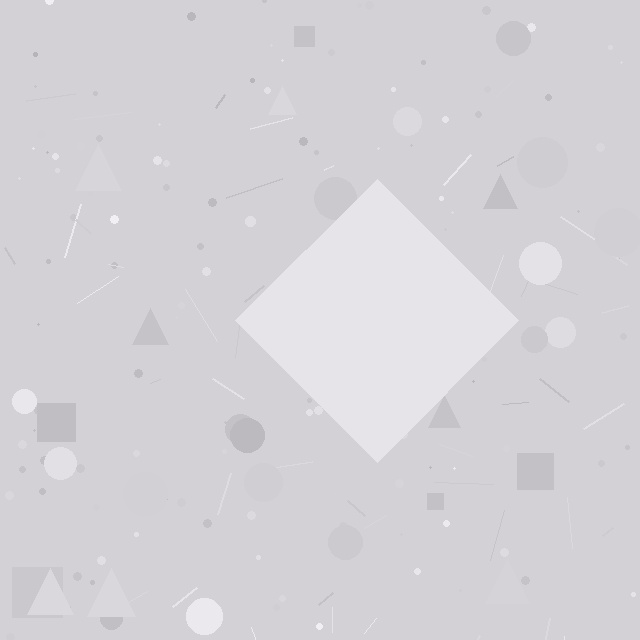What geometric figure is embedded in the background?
A diamond is embedded in the background.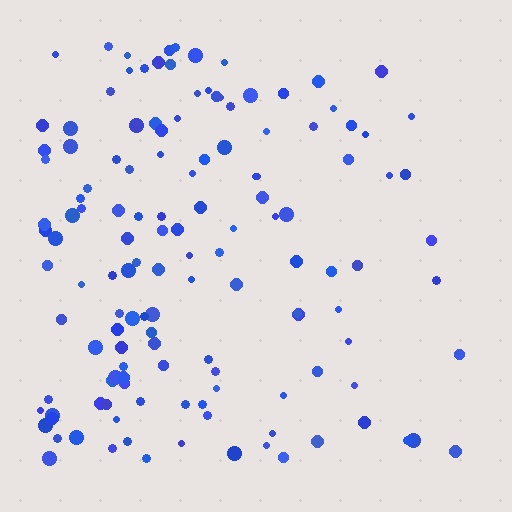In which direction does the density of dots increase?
From right to left, with the left side densest.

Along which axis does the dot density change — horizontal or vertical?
Horizontal.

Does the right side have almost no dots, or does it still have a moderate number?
Still a moderate number, just noticeably fewer than the left.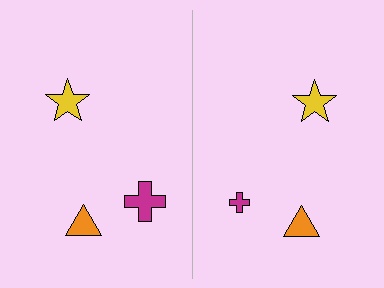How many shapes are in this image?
There are 6 shapes in this image.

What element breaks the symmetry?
The magenta cross on the right side has a different size than its mirror counterpart.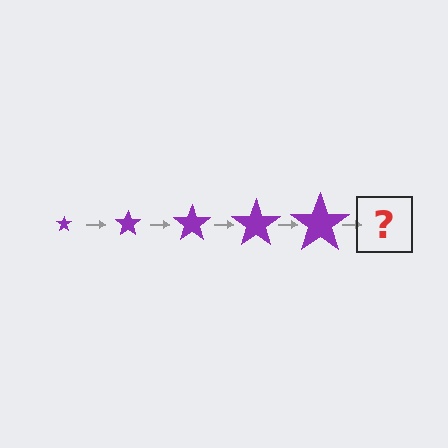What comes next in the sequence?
The next element should be a purple star, larger than the previous one.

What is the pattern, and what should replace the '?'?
The pattern is that the star gets progressively larger each step. The '?' should be a purple star, larger than the previous one.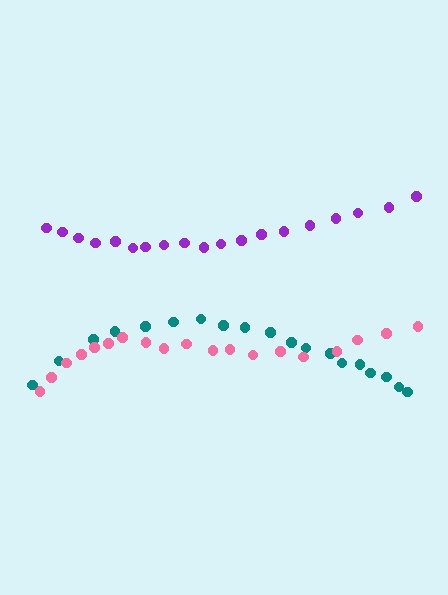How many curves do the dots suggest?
There are 3 distinct paths.